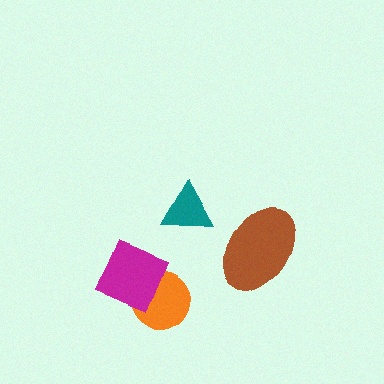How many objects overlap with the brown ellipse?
0 objects overlap with the brown ellipse.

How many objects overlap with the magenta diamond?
1 object overlaps with the magenta diamond.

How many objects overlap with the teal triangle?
0 objects overlap with the teal triangle.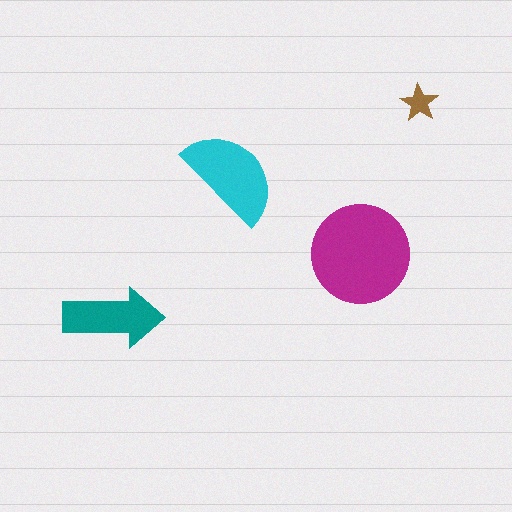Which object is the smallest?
The brown star.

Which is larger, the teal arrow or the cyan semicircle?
The cyan semicircle.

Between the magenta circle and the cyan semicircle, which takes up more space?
The magenta circle.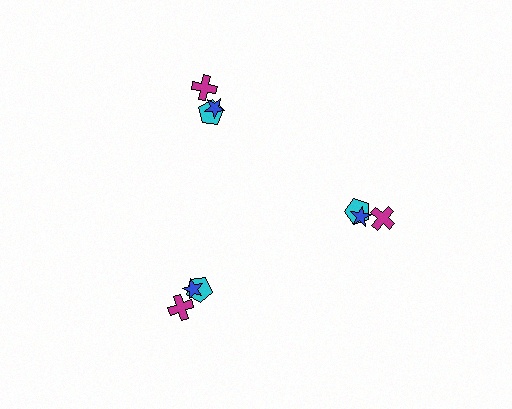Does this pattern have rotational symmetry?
Yes, this pattern has 3-fold rotational symmetry. It looks the same after rotating 120 degrees around the center.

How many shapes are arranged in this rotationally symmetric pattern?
There are 9 shapes, arranged in 3 groups of 3.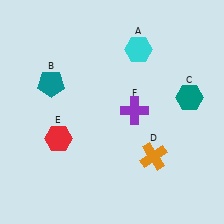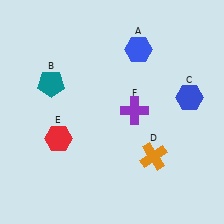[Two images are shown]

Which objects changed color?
A changed from cyan to blue. C changed from teal to blue.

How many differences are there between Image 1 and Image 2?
There are 2 differences between the two images.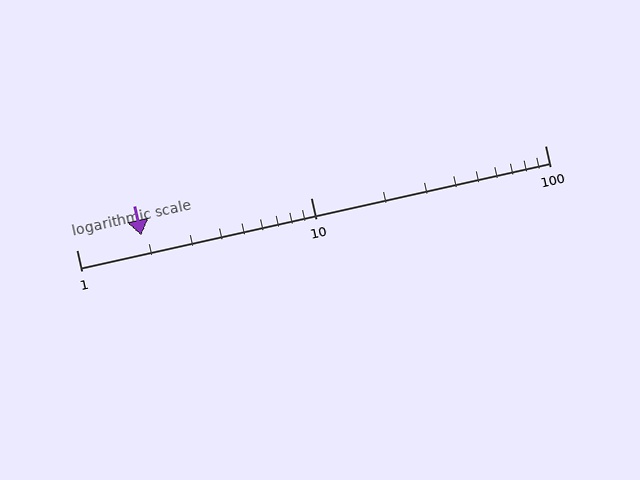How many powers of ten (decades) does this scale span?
The scale spans 2 decades, from 1 to 100.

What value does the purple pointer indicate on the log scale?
The pointer indicates approximately 1.9.